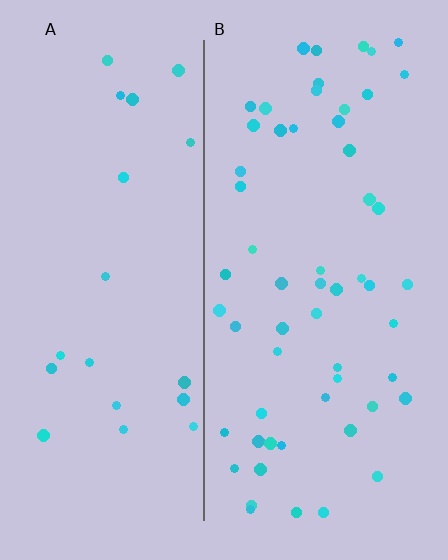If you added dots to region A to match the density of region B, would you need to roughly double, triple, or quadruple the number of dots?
Approximately triple.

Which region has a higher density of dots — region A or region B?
B (the right).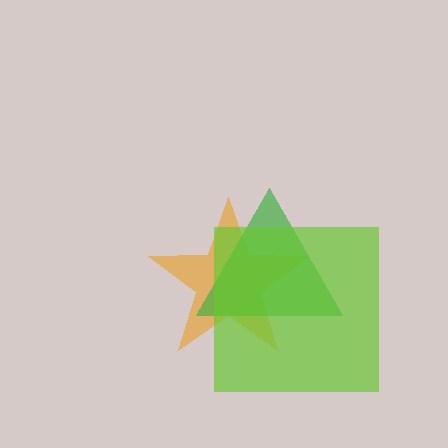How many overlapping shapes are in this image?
There are 3 overlapping shapes in the image.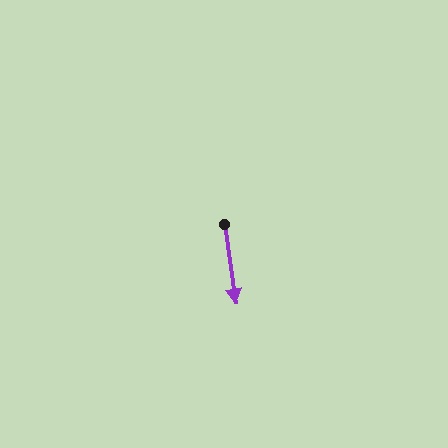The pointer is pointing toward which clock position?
Roughly 6 o'clock.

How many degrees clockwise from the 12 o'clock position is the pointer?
Approximately 171 degrees.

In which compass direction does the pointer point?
South.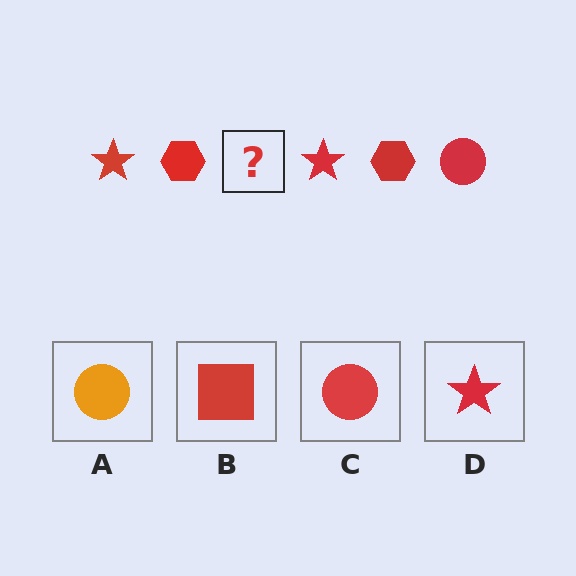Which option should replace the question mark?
Option C.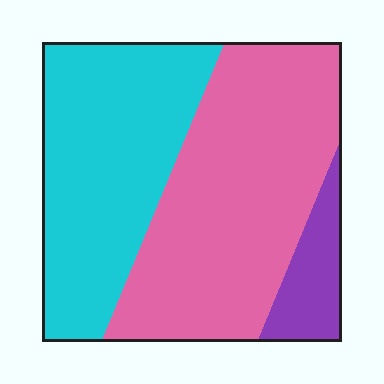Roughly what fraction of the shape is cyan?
Cyan takes up about two fifths (2/5) of the shape.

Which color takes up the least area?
Purple, at roughly 10%.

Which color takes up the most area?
Pink, at roughly 50%.